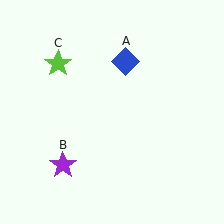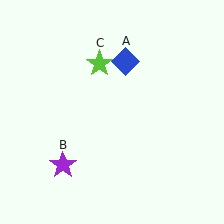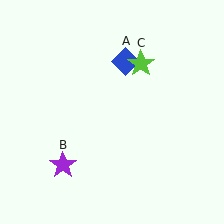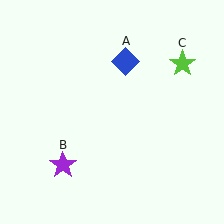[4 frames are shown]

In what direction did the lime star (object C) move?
The lime star (object C) moved right.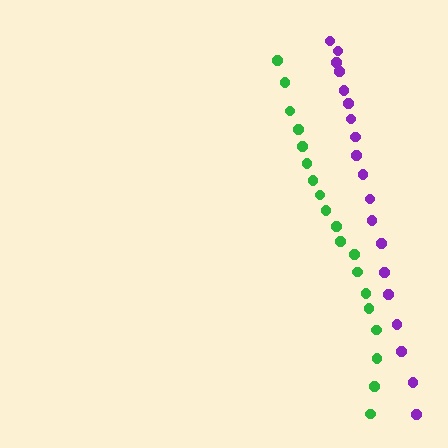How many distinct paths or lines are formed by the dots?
There are 2 distinct paths.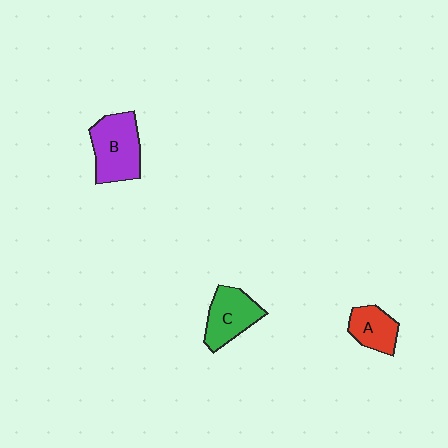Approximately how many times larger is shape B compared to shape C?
Approximately 1.2 times.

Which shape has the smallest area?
Shape A (red).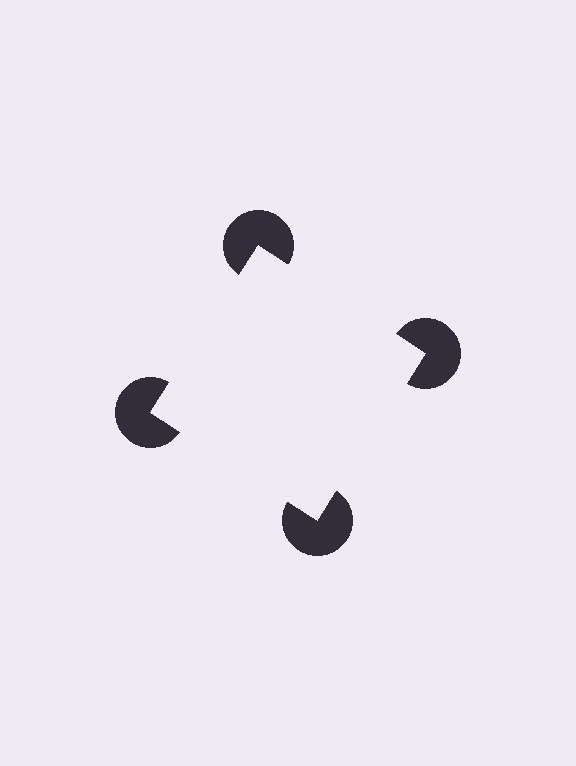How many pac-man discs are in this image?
There are 4 — one at each vertex of the illusory square.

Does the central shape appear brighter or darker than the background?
It typically appears slightly brighter than the background, even though no actual brightness change is drawn.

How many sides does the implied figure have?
4 sides.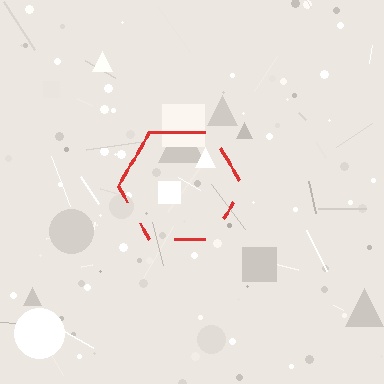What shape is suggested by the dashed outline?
The dashed outline suggests a hexagon.